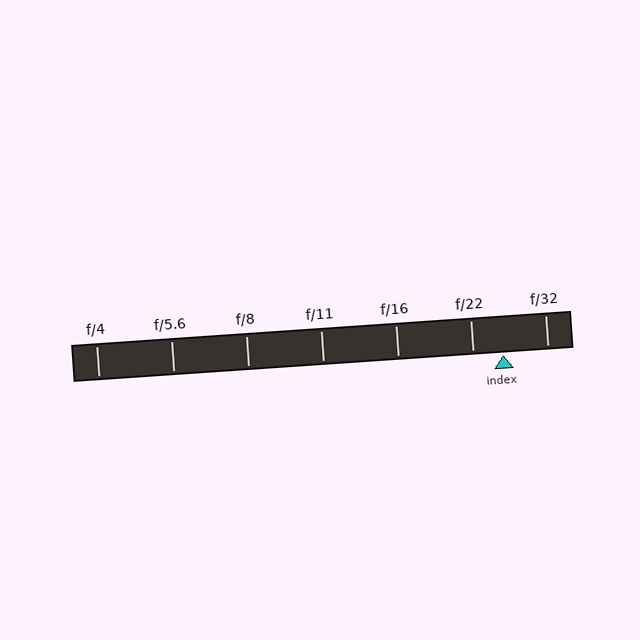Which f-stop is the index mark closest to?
The index mark is closest to f/22.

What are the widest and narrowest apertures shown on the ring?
The widest aperture shown is f/4 and the narrowest is f/32.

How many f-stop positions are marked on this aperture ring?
There are 7 f-stop positions marked.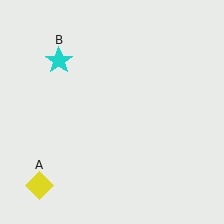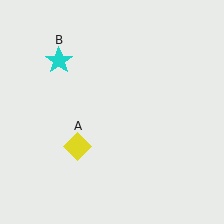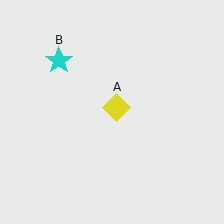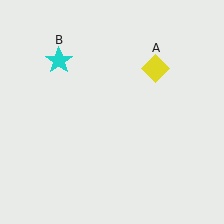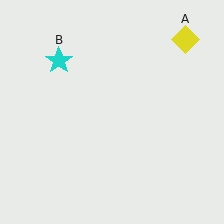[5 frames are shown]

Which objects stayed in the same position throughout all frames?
Cyan star (object B) remained stationary.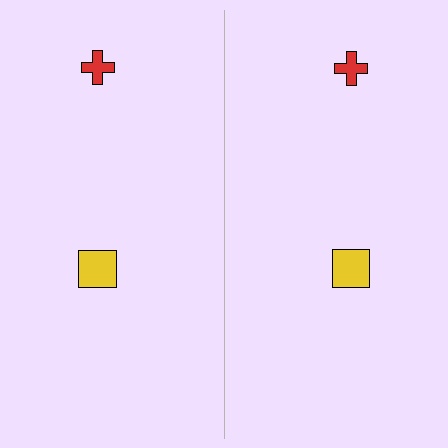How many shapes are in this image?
There are 4 shapes in this image.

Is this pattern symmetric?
Yes, this pattern has bilateral (reflection) symmetry.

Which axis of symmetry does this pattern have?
The pattern has a vertical axis of symmetry running through the center of the image.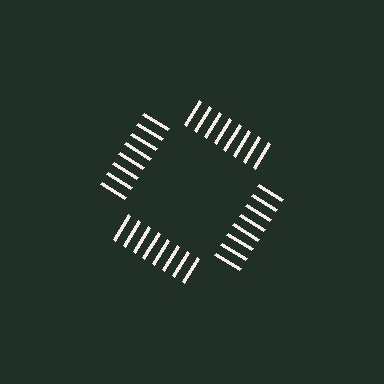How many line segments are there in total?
32 — 8 along each of the 4 edges.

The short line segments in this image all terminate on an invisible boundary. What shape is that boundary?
An illusory square — the line segments terminate on its edges but no continuous stroke is drawn.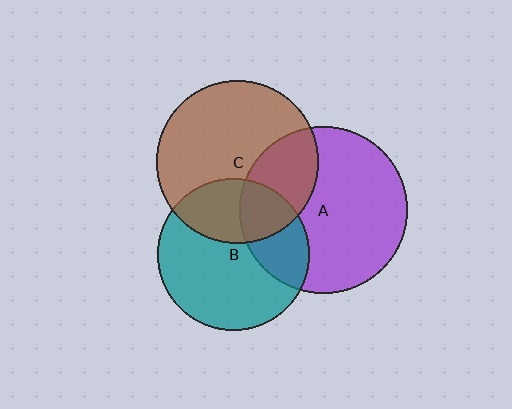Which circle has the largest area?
Circle A (purple).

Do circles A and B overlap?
Yes.